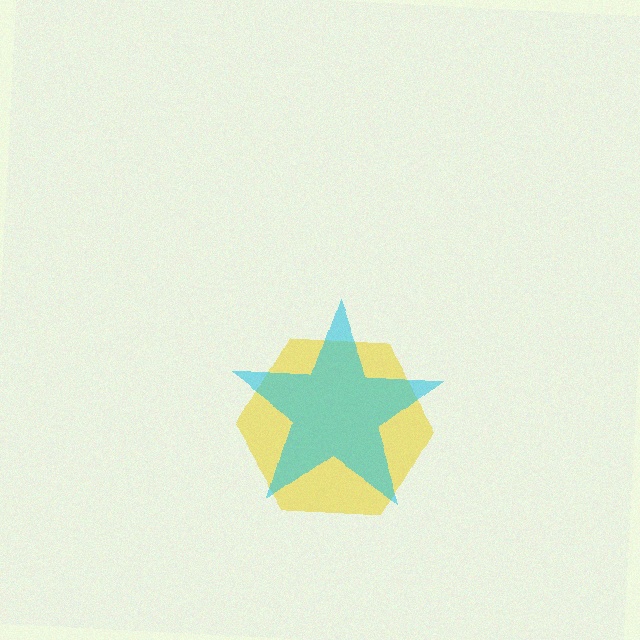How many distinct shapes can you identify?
There are 2 distinct shapes: a yellow hexagon, a cyan star.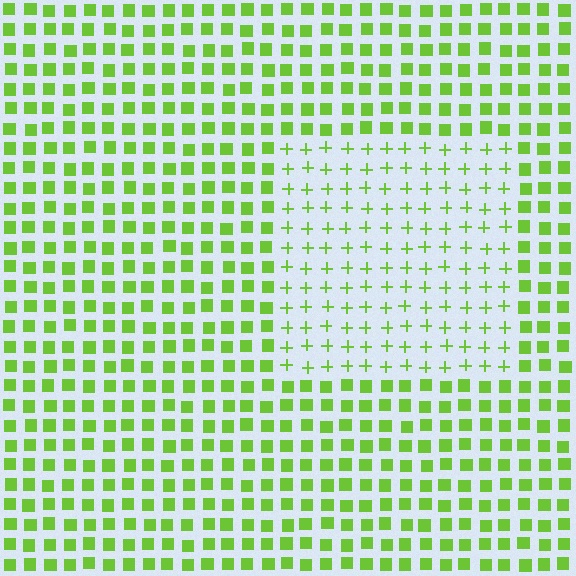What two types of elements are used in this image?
The image uses plus signs inside the rectangle region and squares outside it.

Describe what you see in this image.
The image is filled with small lime elements arranged in a uniform grid. A rectangle-shaped region contains plus signs, while the surrounding area contains squares. The boundary is defined purely by the change in element shape.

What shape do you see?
I see a rectangle.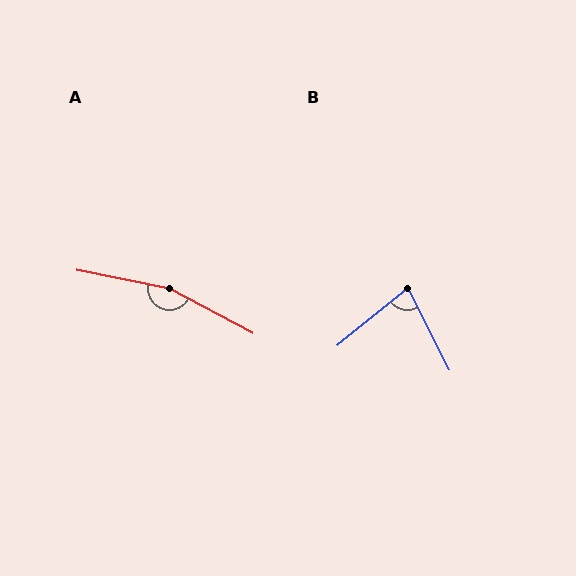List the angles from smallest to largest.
B (78°), A (164°).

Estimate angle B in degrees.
Approximately 78 degrees.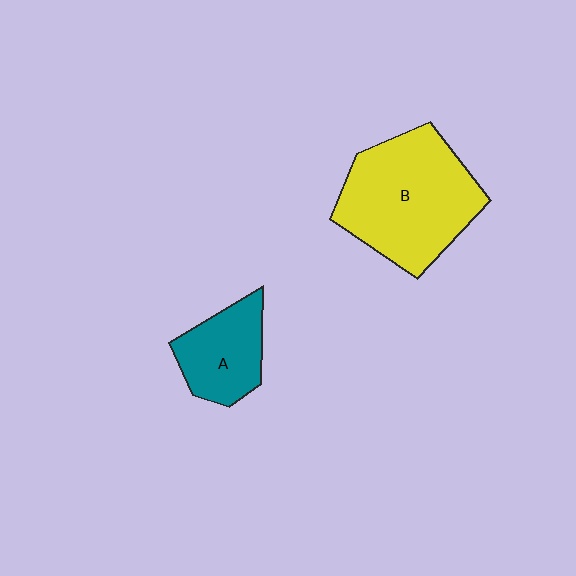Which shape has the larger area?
Shape B (yellow).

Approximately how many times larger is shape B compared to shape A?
Approximately 2.0 times.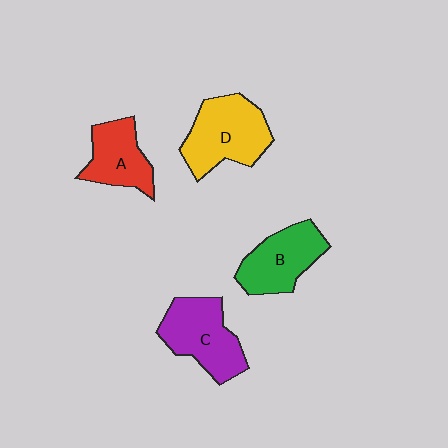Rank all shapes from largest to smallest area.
From largest to smallest: D (yellow), C (purple), B (green), A (red).